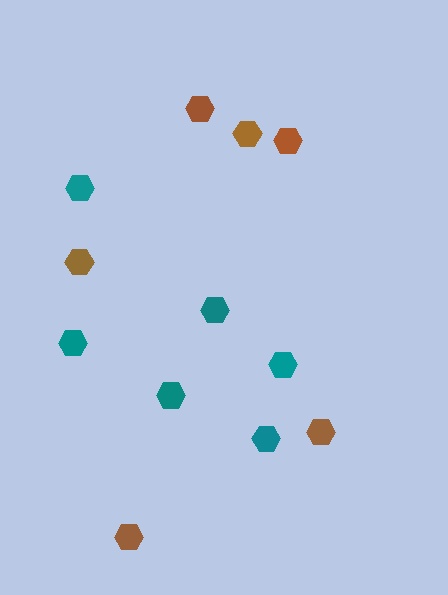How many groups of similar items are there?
There are 2 groups: one group of brown hexagons (6) and one group of teal hexagons (6).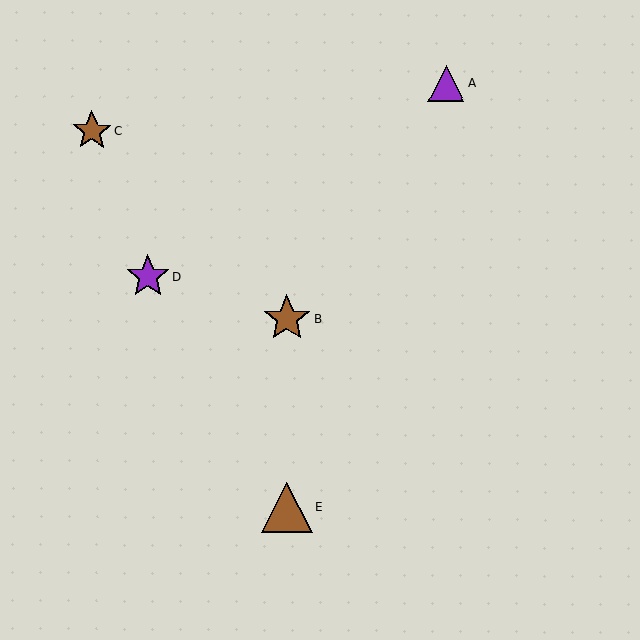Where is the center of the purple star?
The center of the purple star is at (148, 276).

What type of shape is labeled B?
Shape B is a brown star.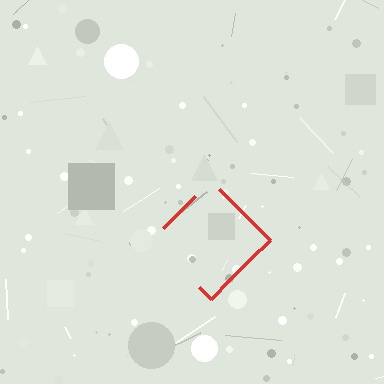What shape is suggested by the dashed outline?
The dashed outline suggests a diamond.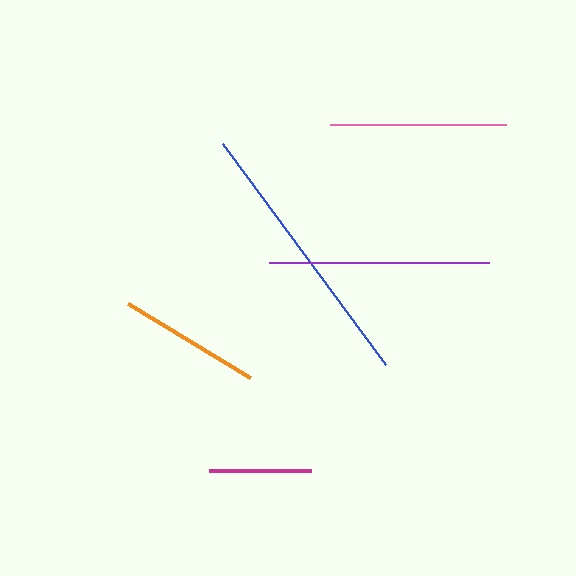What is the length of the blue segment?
The blue segment is approximately 274 pixels long.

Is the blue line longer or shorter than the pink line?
The blue line is longer than the pink line.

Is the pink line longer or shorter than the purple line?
The purple line is longer than the pink line.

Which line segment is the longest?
The blue line is the longest at approximately 274 pixels.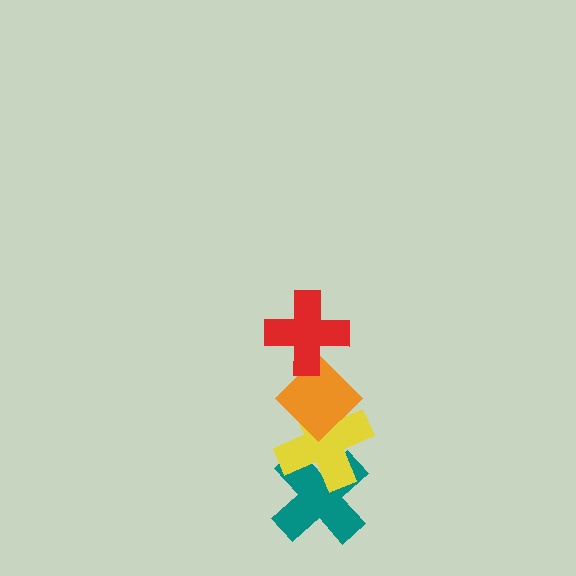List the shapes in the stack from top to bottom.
From top to bottom: the red cross, the orange diamond, the yellow cross, the teal cross.